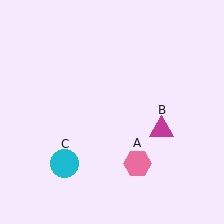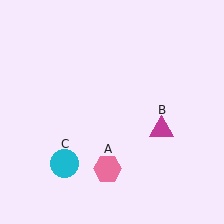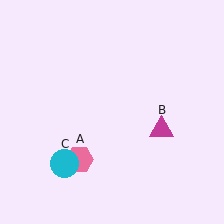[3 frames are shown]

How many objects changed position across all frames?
1 object changed position: pink hexagon (object A).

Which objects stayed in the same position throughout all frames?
Magenta triangle (object B) and cyan circle (object C) remained stationary.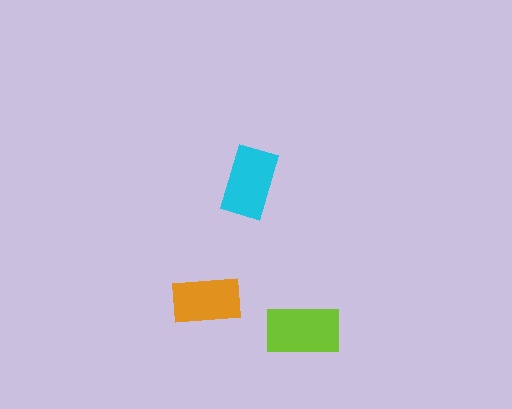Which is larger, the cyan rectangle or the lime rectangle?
The lime one.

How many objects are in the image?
There are 3 objects in the image.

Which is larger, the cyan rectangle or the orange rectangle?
The cyan one.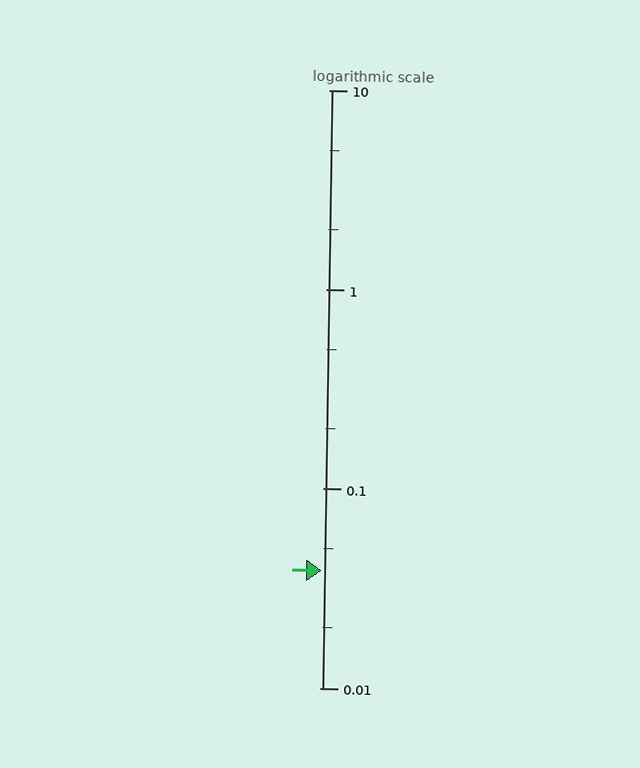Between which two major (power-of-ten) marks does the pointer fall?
The pointer is between 0.01 and 0.1.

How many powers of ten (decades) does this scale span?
The scale spans 3 decades, from 0.01 to 10.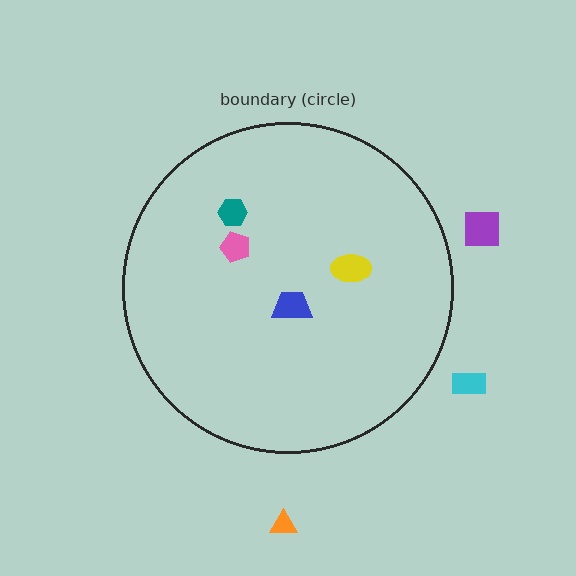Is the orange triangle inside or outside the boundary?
Outside.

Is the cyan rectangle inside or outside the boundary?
Outside.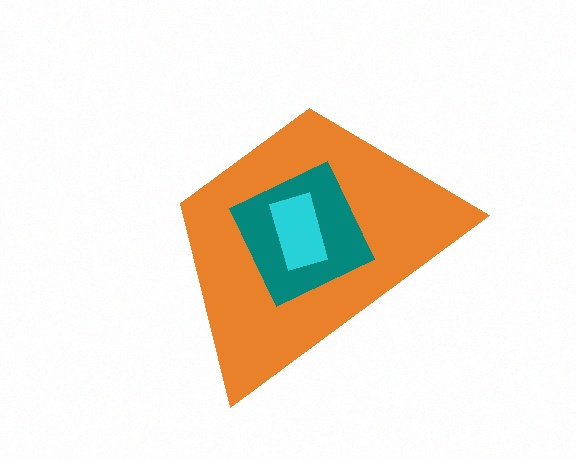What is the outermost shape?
The orange trapezoid.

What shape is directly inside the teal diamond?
The cyan rectangle.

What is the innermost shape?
The cyan rectangle.